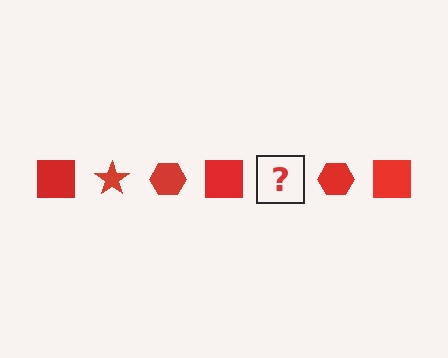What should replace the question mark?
The question mark should be replaced with a red star.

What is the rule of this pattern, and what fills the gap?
The rule is that the pattern cycles through square, star, hexagon shapes in red. The gap should be filled with a red star.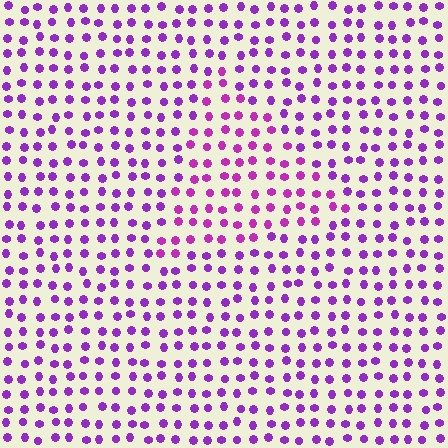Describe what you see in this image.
The image is filled with small purple elements in a uniform arrangement. A triangle-shaped region is visible where the elements are tinted to a slightly different hue, forming a subtle color boundary.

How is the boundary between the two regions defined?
The boundary is defined purely by a slight shift in hue (about 23 degrees). Spacing, size, and orientation are identical on both sides.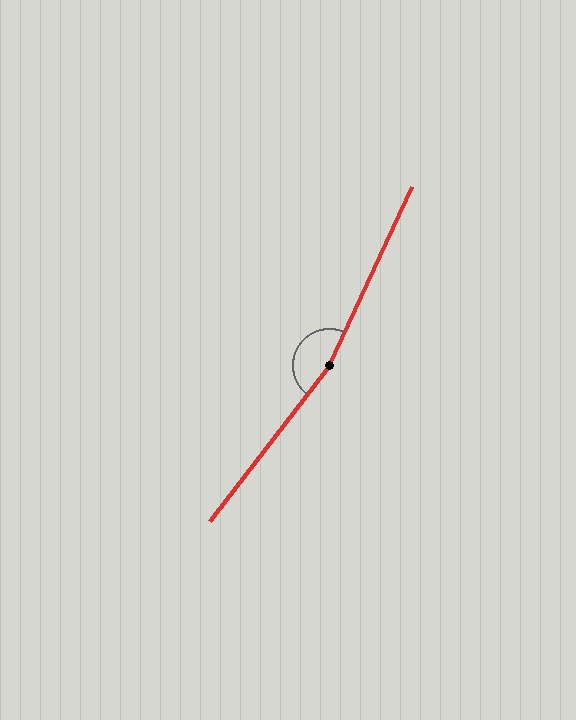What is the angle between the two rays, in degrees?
Approximately 167 degrees.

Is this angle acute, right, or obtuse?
It is obtuse.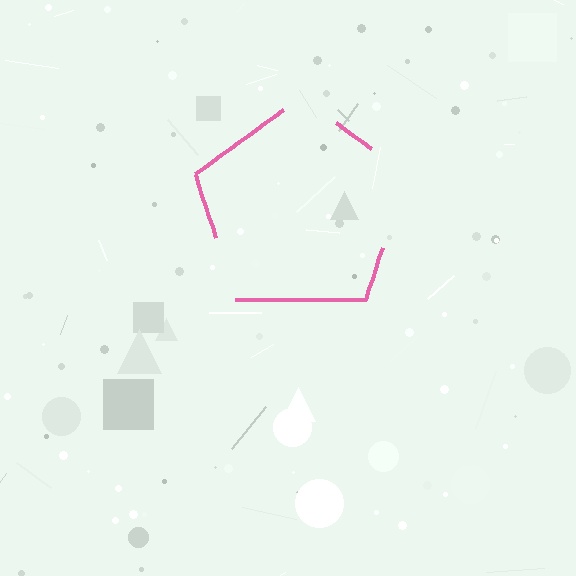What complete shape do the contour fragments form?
The contour fragments form a pentagon.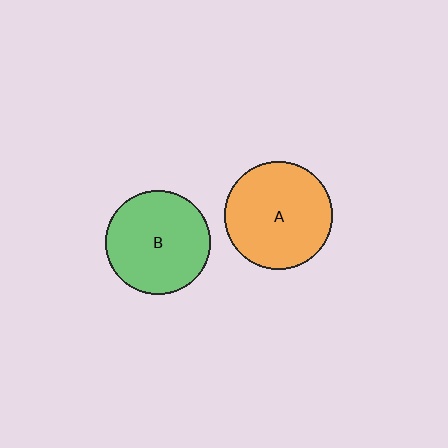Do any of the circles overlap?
No, none of the circles overlap.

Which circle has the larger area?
Circle A (orange).